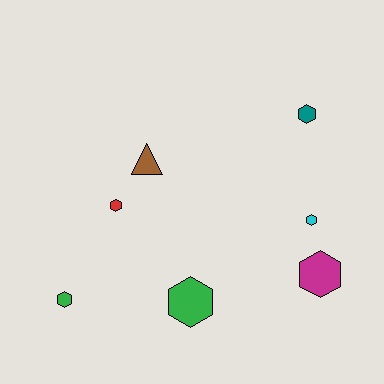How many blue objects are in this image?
There are no blue objects.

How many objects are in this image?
There are 7 objects.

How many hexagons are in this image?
There are 6 hexagons.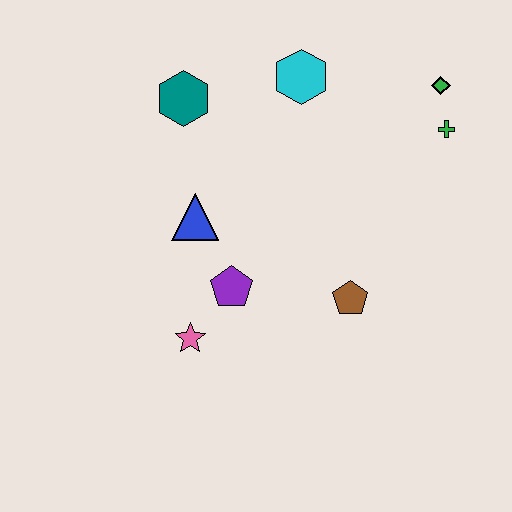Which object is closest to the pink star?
The purple pentagon is closest to the pink star.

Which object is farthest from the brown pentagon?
The teal hexagon is farthest from the brown pentagon.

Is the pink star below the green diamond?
Yes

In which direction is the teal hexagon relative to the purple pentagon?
The teal hexagon is above the purple pentagon.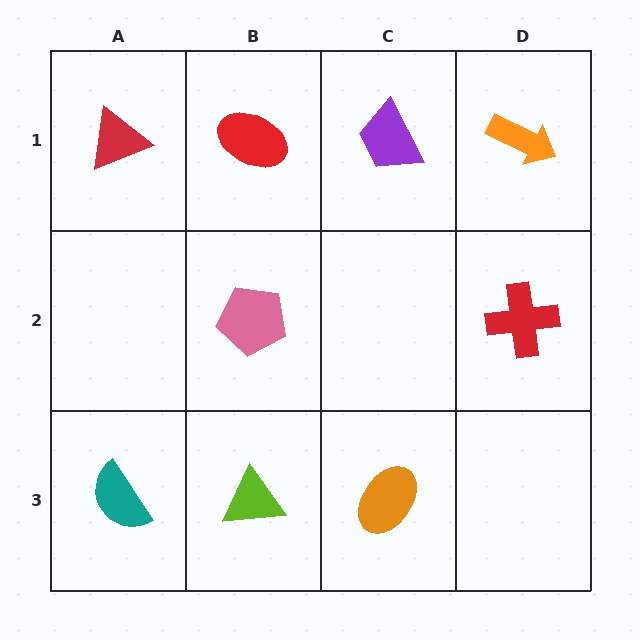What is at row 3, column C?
An orange ellipse.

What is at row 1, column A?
A red triangle.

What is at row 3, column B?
A lime triangle.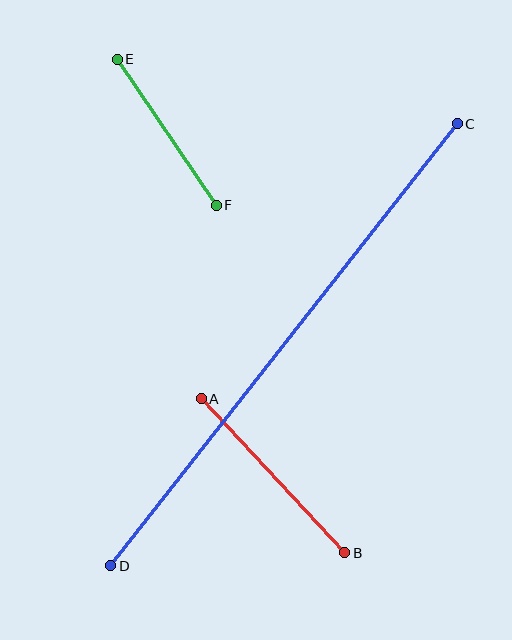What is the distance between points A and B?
The distance is approximately 211 pixels.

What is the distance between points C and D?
The distance is approximately 562 pixels.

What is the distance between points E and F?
The distance is approximately 176 pixels.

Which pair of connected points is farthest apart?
Points C and D are farthest apart.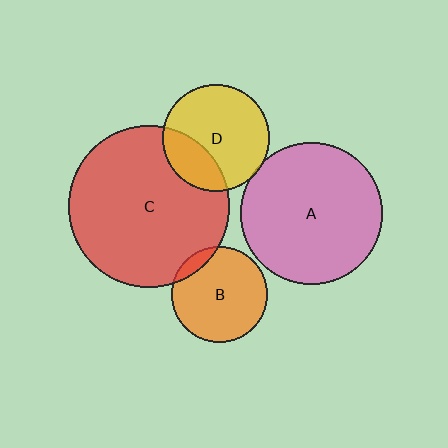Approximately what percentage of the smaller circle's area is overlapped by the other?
Approximately 10%.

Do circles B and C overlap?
Yes.